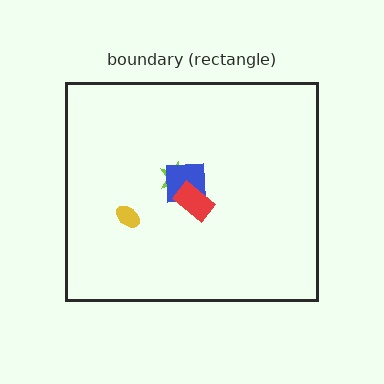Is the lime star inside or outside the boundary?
Inside.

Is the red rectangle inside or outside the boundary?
Inside.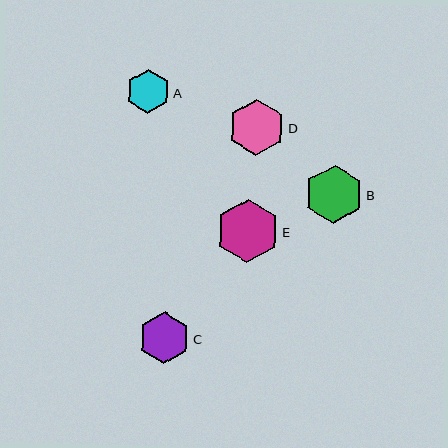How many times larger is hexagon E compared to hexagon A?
Hexagon E is approximately 1.4 times the size of hexagon A.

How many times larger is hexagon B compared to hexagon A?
Hexagon B is approximately 1.3 times the size of hexagon A.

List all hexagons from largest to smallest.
From largest to smallest: E, B, D, C, A.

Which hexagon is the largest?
Hexagon E is the largest with a size of approximately 63 pixels.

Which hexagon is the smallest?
Hexagon A is the smallest with a size of approximately 43 pixels.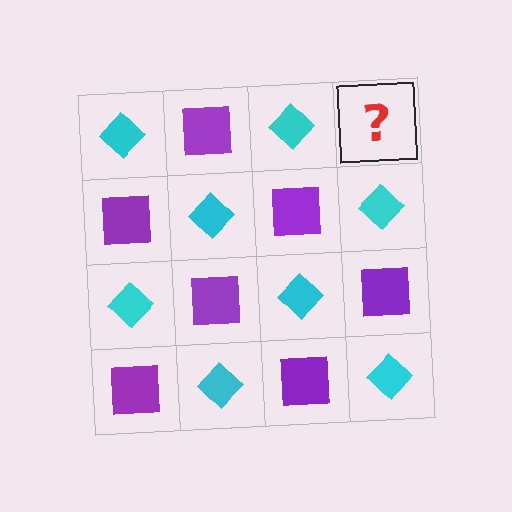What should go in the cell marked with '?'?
The missing cell should contain a purple square.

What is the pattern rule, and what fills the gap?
The rule is that it alternates cyan diamond and purple square in a checkerboard pattern. The gap should be filled with a purple square.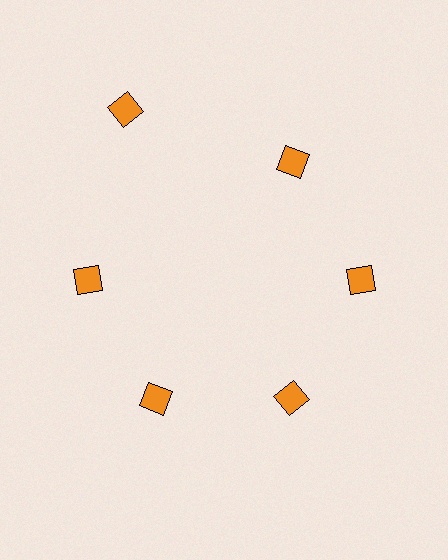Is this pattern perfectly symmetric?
No. The 6 orange diamonds are arranged in a ring, but one element near the 11 o'clock position is pushed outward from the center, breaking the 6-fold rotational symmetry.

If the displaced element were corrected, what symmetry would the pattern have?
It would have 6-fold rotational symmetry — the pattern would map onto itself every 60 degrees.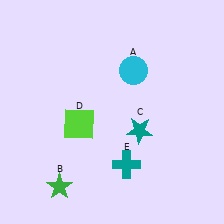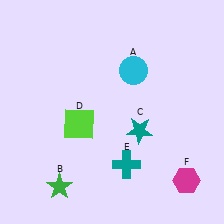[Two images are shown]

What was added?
A magenta hexagon (F) was added in Image 2.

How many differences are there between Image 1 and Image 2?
There is 1 difference between the two images.